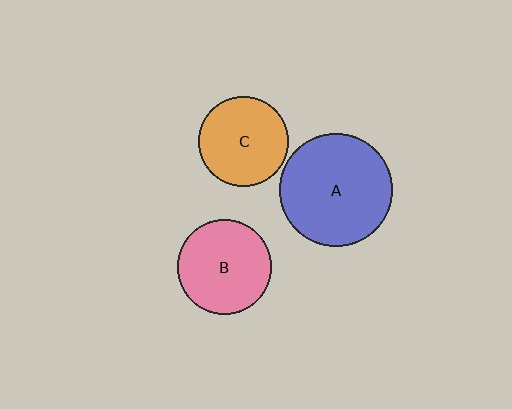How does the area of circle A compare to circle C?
Approximately 1.6 times.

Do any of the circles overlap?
No, none of the circles overlap.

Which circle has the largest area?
Circle A (blue).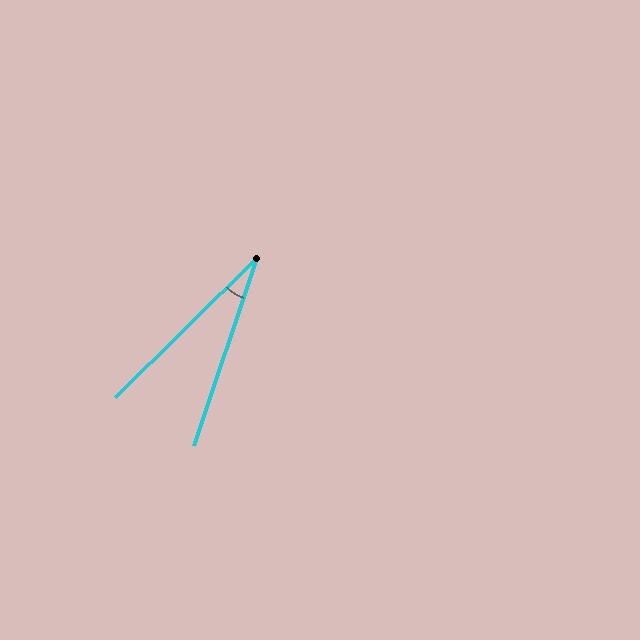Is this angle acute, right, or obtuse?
It is acute.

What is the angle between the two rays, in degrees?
Approximately 27 degrees.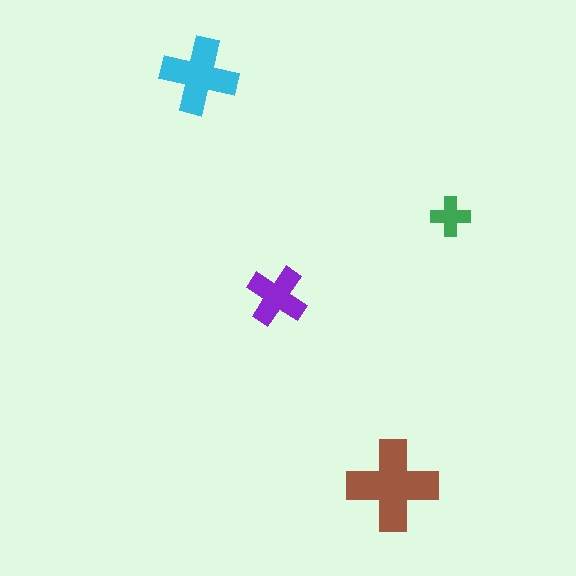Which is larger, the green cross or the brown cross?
The brown one.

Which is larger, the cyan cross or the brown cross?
The brown one.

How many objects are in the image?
There are 4 objects in the image.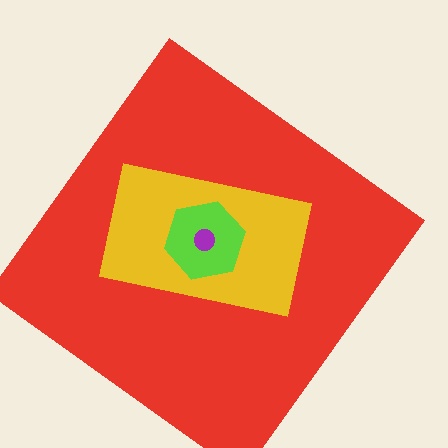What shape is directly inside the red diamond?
The yellow rectangle.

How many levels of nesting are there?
4.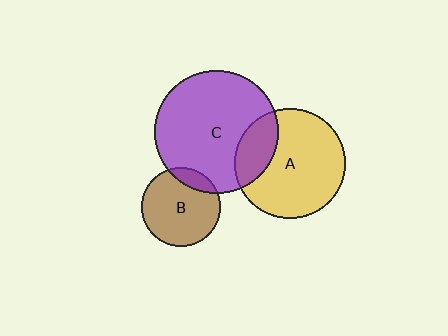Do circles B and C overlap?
Yes.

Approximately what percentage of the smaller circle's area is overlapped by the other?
Approximately 15%.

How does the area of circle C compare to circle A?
Approximately 1.2 times.